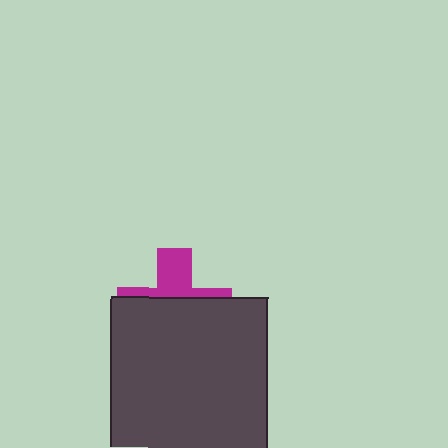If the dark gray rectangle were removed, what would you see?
You would see the complete magenta cross.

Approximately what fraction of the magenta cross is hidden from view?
Roughly 63% of the magenta cross is hidden behind the dark gray rectangle.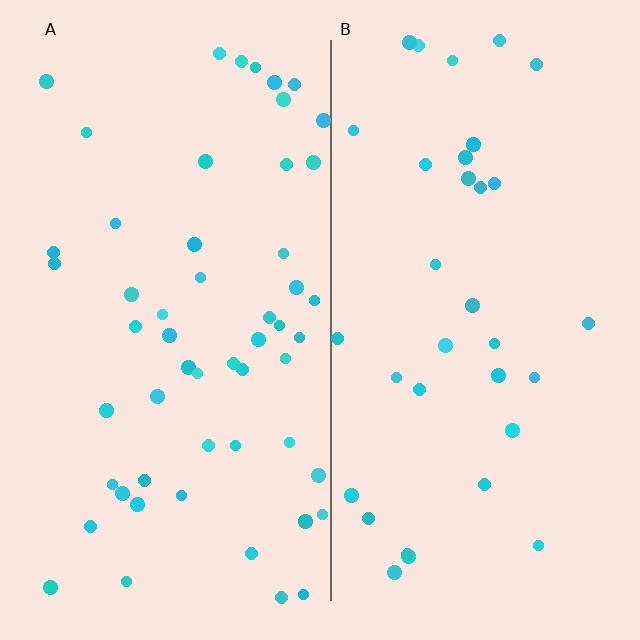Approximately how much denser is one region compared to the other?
Approximately 1.6× — region A over region B.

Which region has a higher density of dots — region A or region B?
A (the left).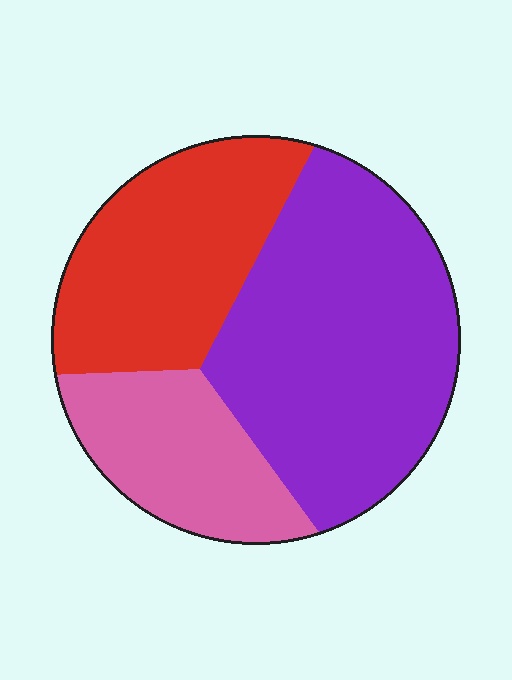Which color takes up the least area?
Pink, at roughly 20%.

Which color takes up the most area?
Purple, at roughly 50%.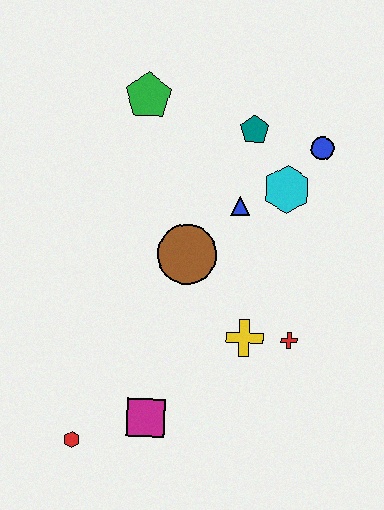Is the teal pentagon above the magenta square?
Yes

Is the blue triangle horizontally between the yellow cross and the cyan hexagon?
No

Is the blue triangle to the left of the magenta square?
No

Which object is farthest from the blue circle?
The red hexagon is farthest from the blue circle.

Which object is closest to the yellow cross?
The red cross is closest to the yellow cross.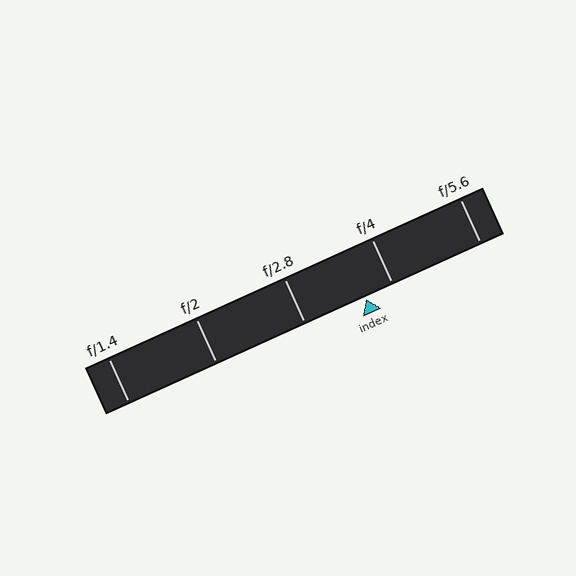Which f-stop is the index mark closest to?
The index mark is closest to f/4.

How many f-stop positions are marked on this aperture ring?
There are 5 f-stop positions marked.